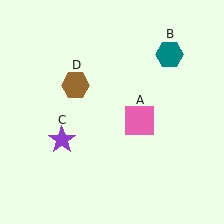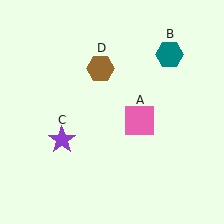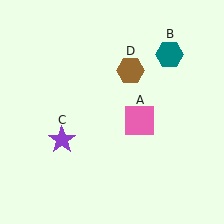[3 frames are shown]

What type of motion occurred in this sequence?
The brown hexagon (object D) rotated clockwise around the center of the scene.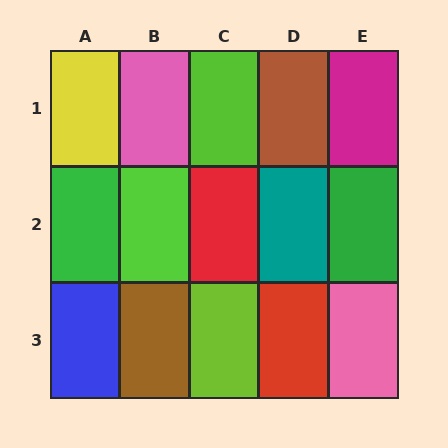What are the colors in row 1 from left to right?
Yellow, pink, lime, brown, magenta.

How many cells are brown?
2 cells are brown.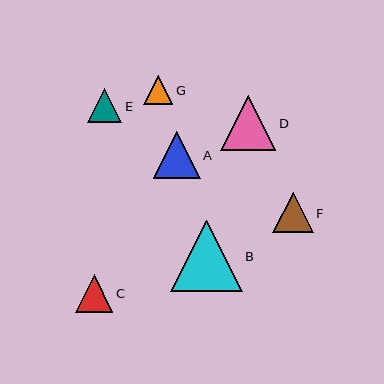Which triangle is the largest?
Triangle B is the largest with a size of approximately 72 pixels.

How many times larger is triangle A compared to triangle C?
Triangle A is approximately 1.3 times the size of triangle C.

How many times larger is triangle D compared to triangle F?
Triangle D is approximately 1.4 times the size of triangle F.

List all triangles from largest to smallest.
From largest to smallest: B, D, A, F, C, E, G.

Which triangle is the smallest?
Triangle G is the smallest with a size of approximately 29 pixels.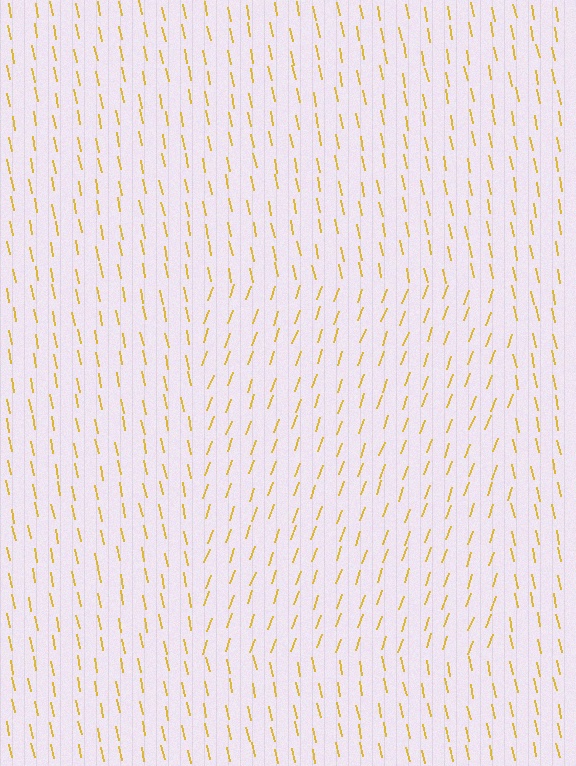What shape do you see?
I see a rectangle.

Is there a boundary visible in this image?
Yes, there is a texture boundary formed by a change in line orientation.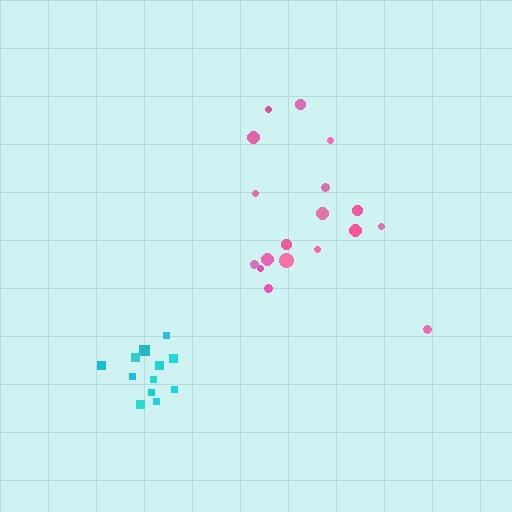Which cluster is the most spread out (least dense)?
Pink.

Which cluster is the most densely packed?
Cyan.